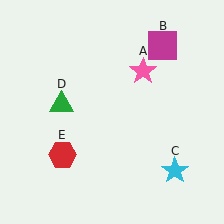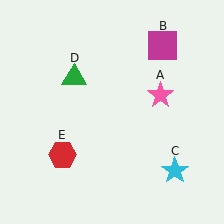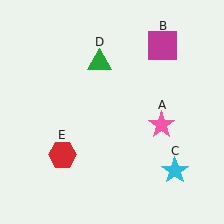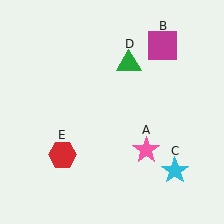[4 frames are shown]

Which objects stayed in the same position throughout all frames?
Magenta square (object B) and cyan star (object C) and red hexagon (object E) remained stationary.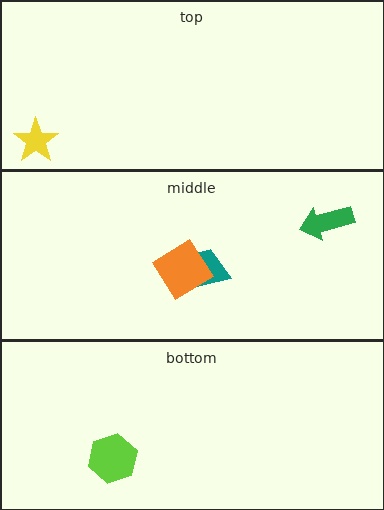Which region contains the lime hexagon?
The bottom region.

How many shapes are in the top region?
1.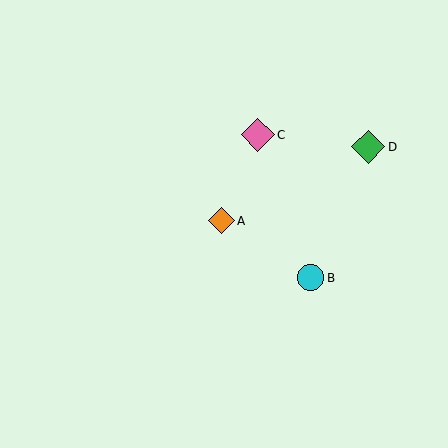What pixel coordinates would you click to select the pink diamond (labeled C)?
Click at (258, 135) to select the pink diamond C.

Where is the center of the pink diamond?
The center of the pink diamond is at (258, 135).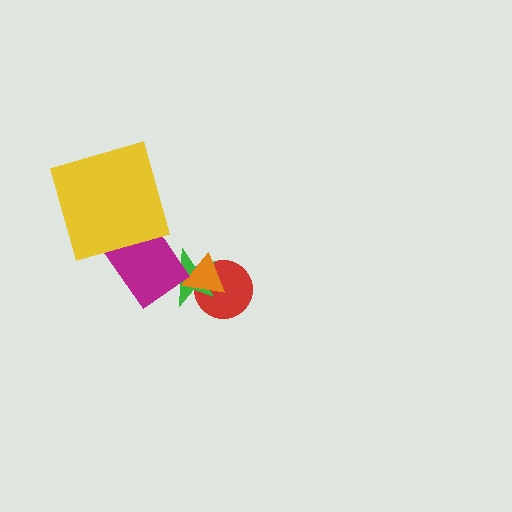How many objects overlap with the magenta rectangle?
2 objects overlap with the magenta rectangle.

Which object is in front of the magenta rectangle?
The yellow square is in front of the magenta rectangle.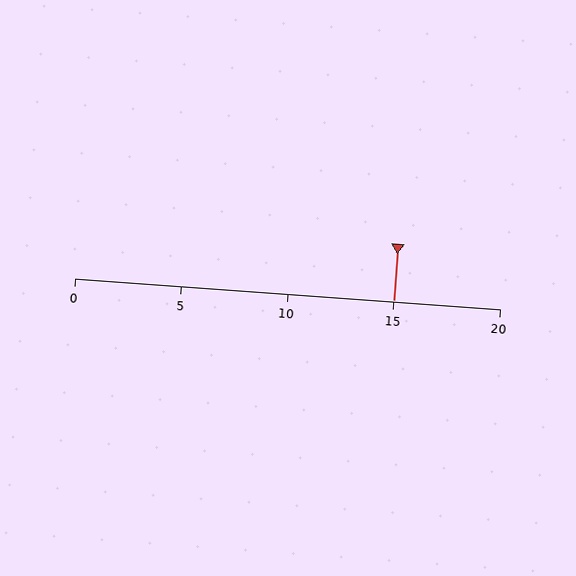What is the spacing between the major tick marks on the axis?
The major ticks are spaced 5 apart.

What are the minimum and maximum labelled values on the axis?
The axis runs from 0 to 20.